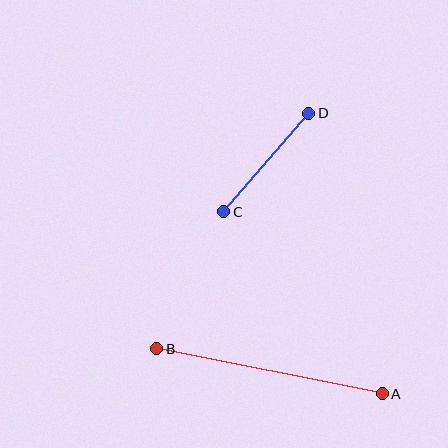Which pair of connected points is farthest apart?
Points A and B are farthest apart.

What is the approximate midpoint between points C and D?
The midpoint is at approximately (266, 163) pixels.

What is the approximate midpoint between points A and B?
The midpoint is at approximately (270, 371) pixels.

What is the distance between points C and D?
The distance is approximately 130 pixels.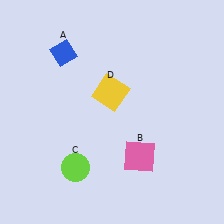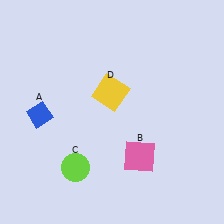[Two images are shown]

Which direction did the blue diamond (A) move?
The blue diamond (A) moved down.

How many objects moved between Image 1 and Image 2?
1 object moved between the two images.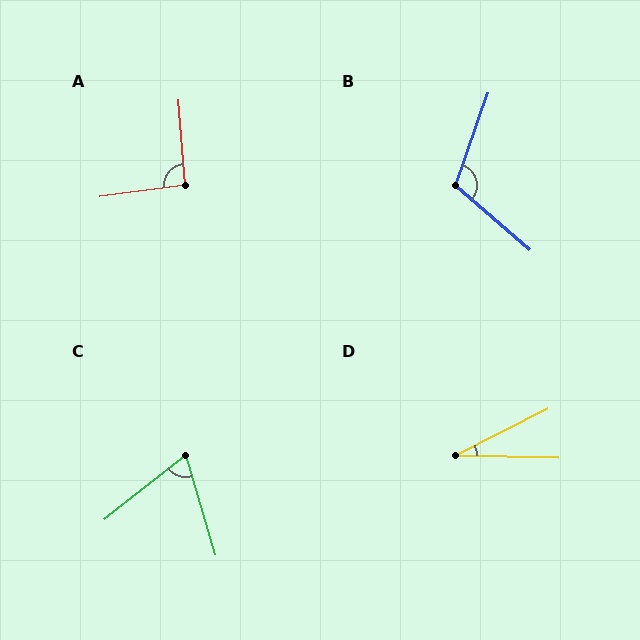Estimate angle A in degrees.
Approximately 93 degrees.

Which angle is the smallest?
D, at approximately 28 degrees.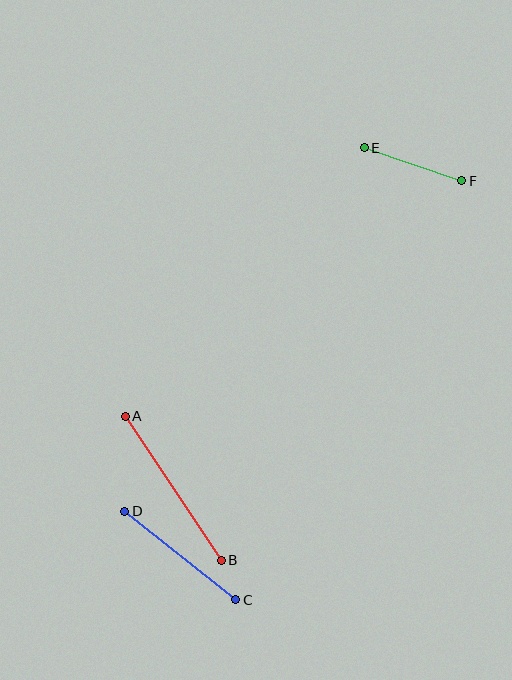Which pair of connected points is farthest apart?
Points A and B are farthest apart.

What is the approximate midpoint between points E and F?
The midpoint is at approximately (413, 164) pixels.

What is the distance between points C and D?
The distance is approximately 142 pixels.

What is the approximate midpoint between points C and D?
The midpoint is at approximately (180, 556) pixels.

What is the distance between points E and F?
The distance is approximately 103 pixels.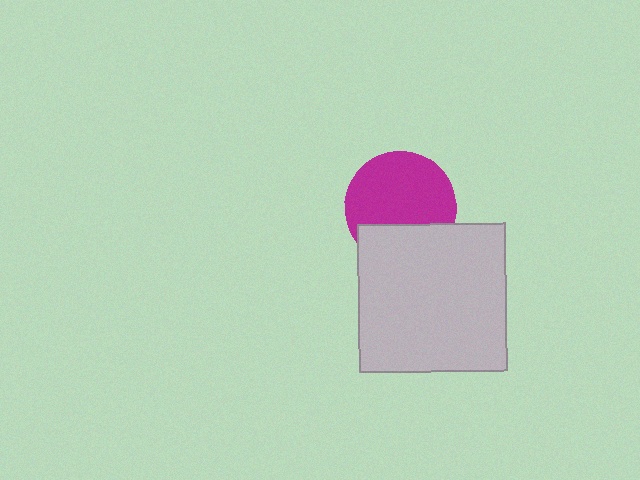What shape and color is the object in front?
The object in front is a light gray square.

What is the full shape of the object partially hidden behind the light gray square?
The partially hidden object is a magenta circle.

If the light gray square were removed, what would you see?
You would see the complete magenta circle.